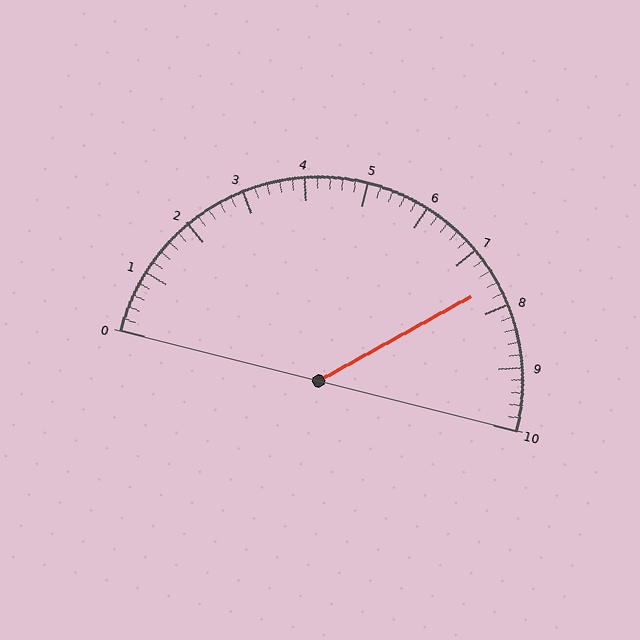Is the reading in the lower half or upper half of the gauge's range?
The reading is in the upper half of the range (0 to 10).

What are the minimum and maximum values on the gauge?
The gauge ranges from 0 to 10.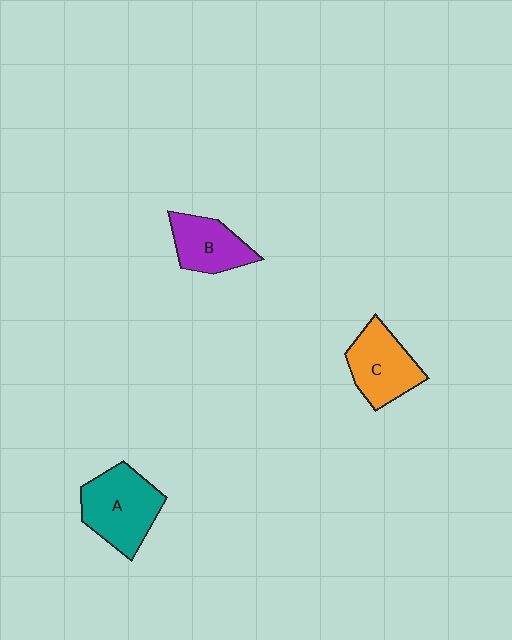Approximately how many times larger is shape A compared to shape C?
Approximately 1.2 times.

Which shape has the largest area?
Shape A (teal).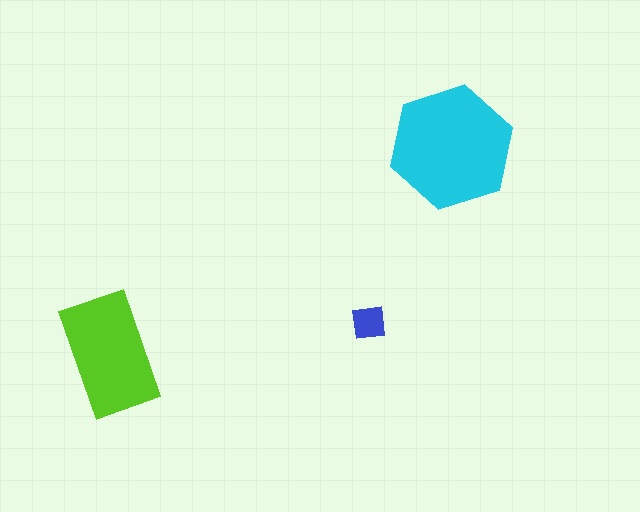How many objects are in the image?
There are 3 objects in the image.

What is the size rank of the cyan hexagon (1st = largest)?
1st.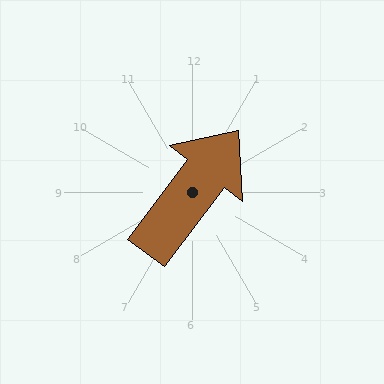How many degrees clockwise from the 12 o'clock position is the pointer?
Approximately 37 degrees.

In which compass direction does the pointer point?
Northeast.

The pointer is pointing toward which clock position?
Roughly 1 o'clock.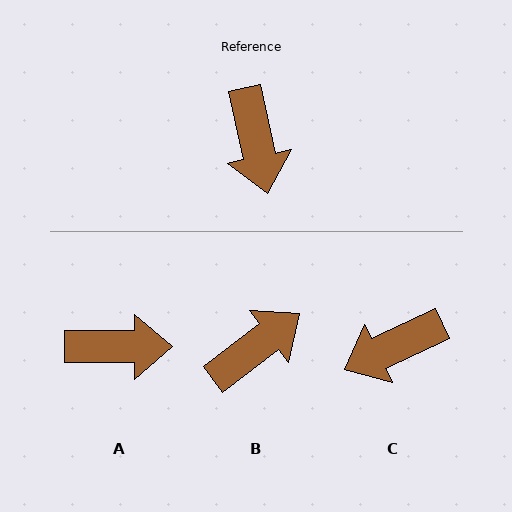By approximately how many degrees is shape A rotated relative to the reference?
Approximately 78 degrees counter-clockwise.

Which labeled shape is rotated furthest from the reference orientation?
B, about 115 degrees away.